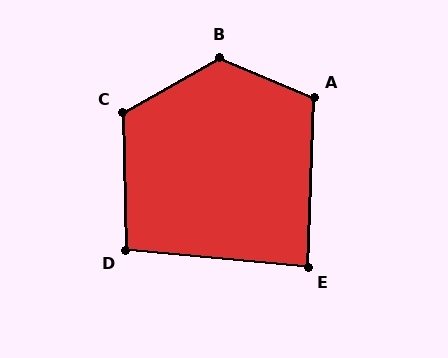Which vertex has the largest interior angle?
B, at approximately 128 degrees.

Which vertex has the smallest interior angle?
E, at approximately 87 degrees.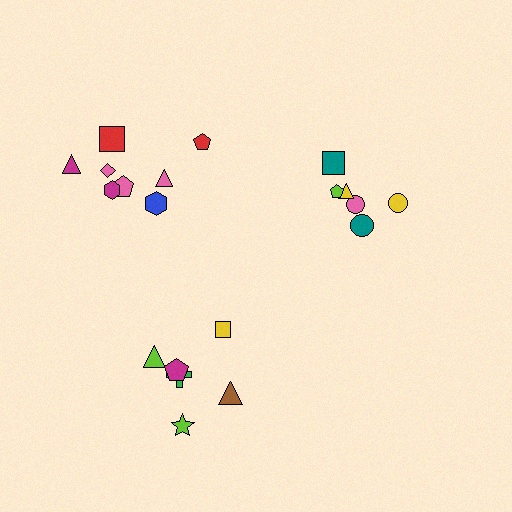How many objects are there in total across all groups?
There are 20 objects.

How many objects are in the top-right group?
There are 6 objects.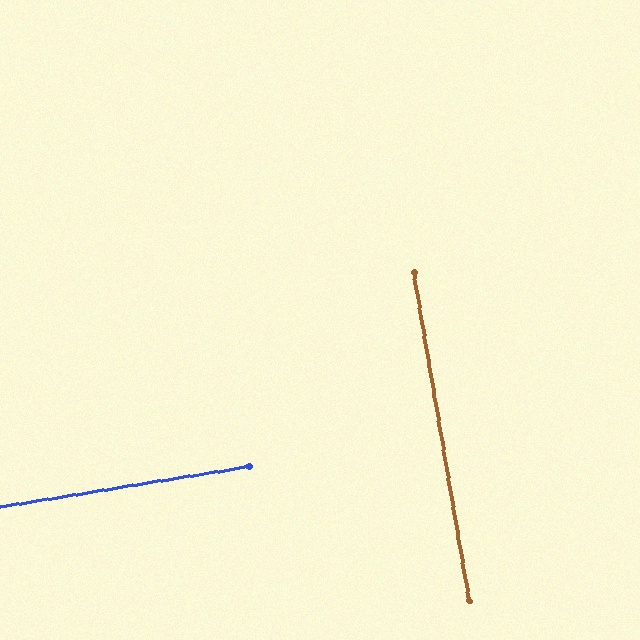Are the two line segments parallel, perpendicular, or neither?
Perpendicular — they meet at approximately 90°.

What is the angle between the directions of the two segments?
Approximately 90 degrees.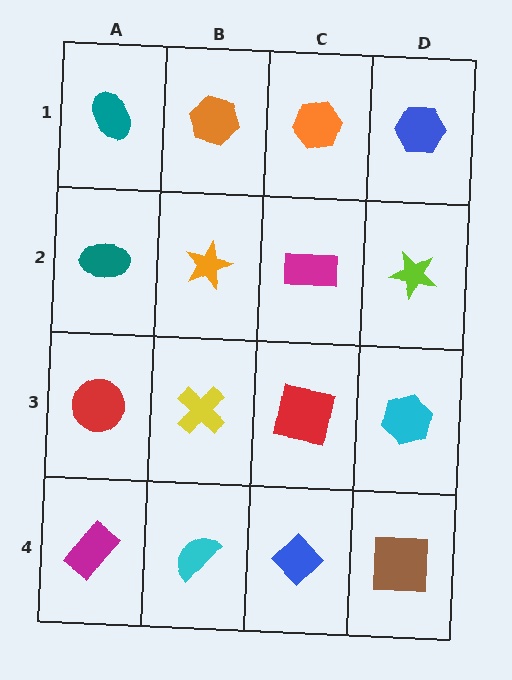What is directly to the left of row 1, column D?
An orange hexagon.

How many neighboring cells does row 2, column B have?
4.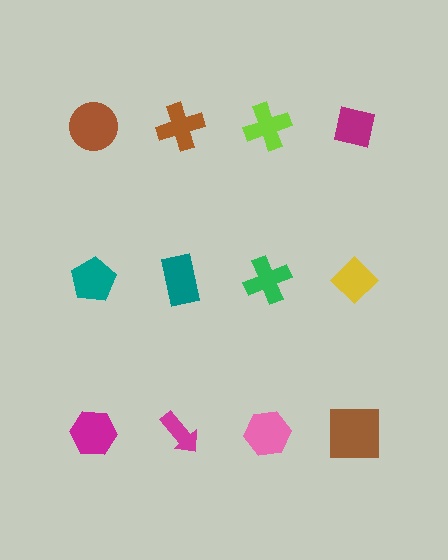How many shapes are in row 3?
4 shapes.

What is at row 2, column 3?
A green cross.